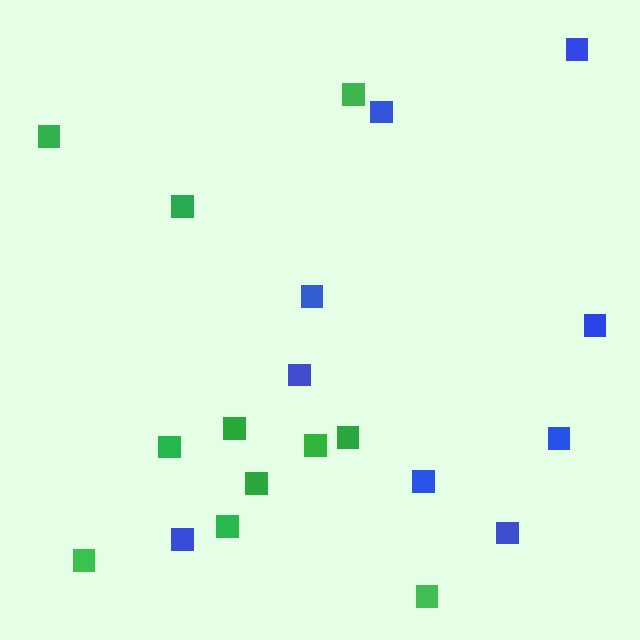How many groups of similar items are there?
There are 2 groups: one group of green squares (11) and one group of blue squares (9).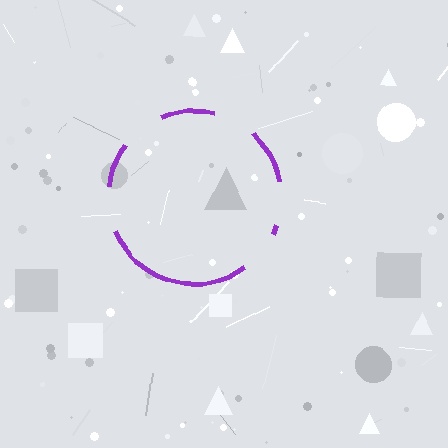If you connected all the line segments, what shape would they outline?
They would outline a circle.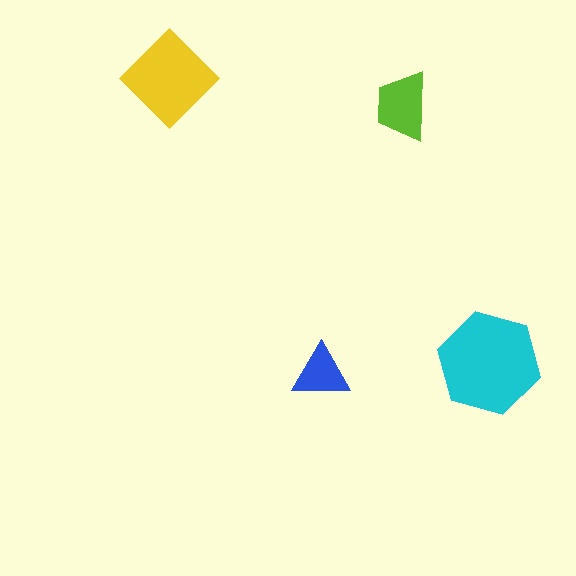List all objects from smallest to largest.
The blue triangle, the lime trapezoid, the yellow diamond, the cyan hexagon.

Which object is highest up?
The yellow diamond is topmost.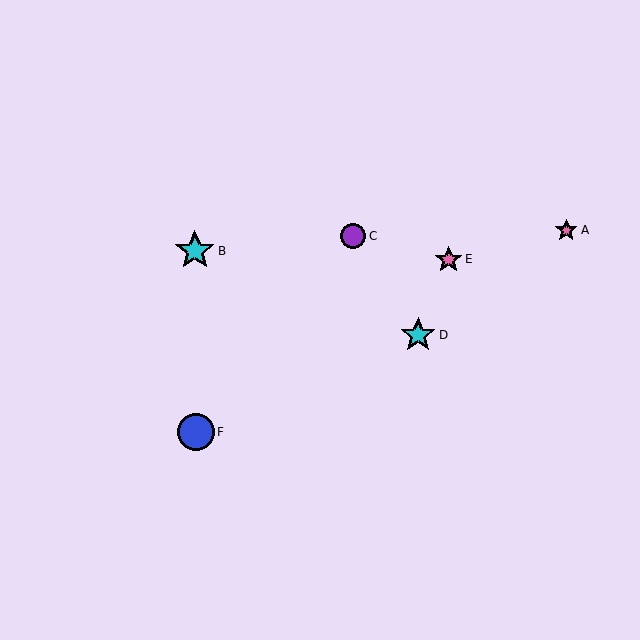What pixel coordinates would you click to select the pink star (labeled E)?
Click at (449, 259) to select the pink star E.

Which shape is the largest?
The cyan star (labeled B) is the largest.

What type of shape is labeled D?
Shape D is a cyan star.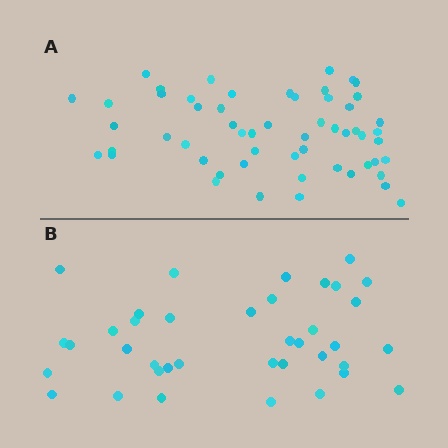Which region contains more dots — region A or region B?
Region A (the top region) has more dots.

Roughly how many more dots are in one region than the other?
Region A has approximately 20 more dots than region B.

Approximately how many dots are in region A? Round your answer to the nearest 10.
About 60 dots. (The exact count is 56, which rounds to 60.)